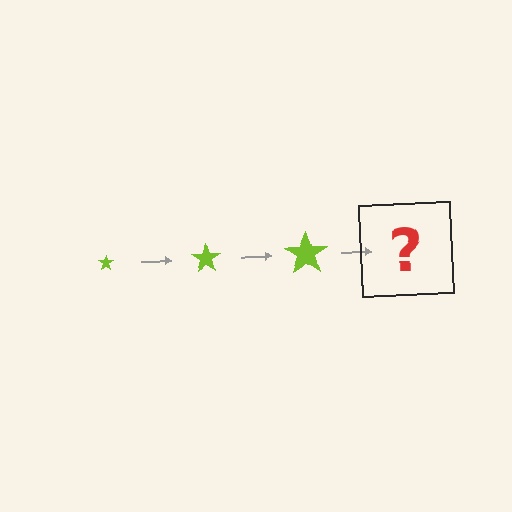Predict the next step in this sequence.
The next step is a lime star, larger than the previous one.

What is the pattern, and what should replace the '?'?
The pattern is that the star gets progressively larger each step. The '?' should be a lime star, larger than the previous one.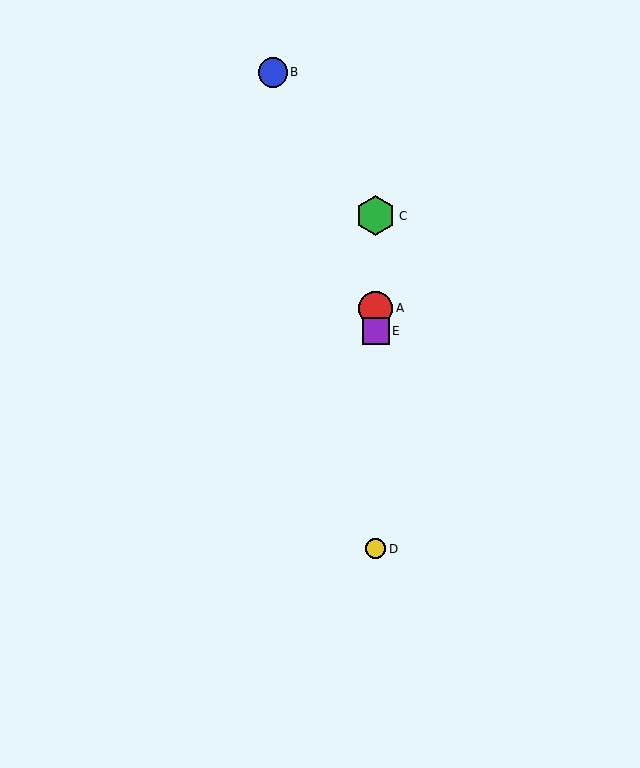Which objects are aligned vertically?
Objects A, C, D, E are aligned vertically.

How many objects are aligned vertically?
4 objects (A, C, D, E) are aligned vertically.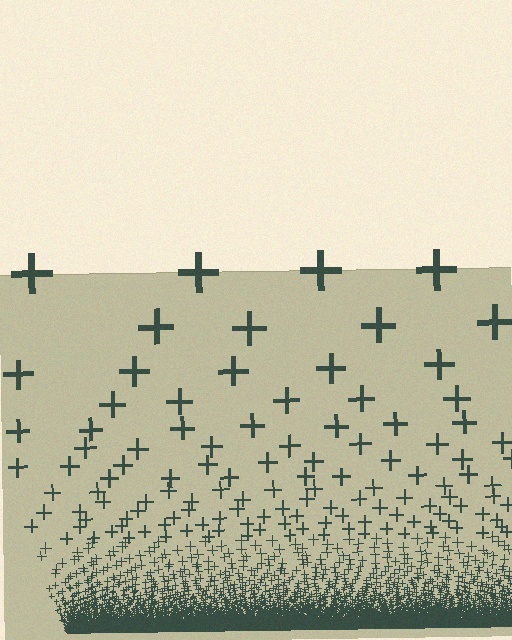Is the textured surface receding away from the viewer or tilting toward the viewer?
The surface appears to tilt toward the viewer. Texture elements get larger and sparser toward the top.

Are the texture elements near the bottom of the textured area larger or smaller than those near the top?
Smaller. The gradient is inverted — elements near the bottom are smaller and denser.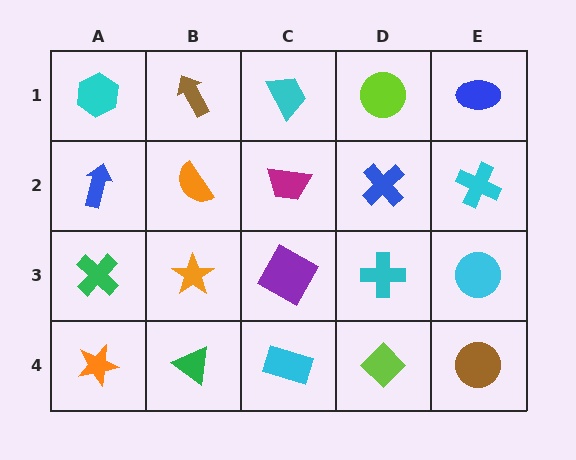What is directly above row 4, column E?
A cyan circle.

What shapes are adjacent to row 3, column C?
A magenta trapezoid (row 2, column C), a cyan rectangle (row 4, column C), an orange star (row 3, column B), a cyan cross (row 3, column D).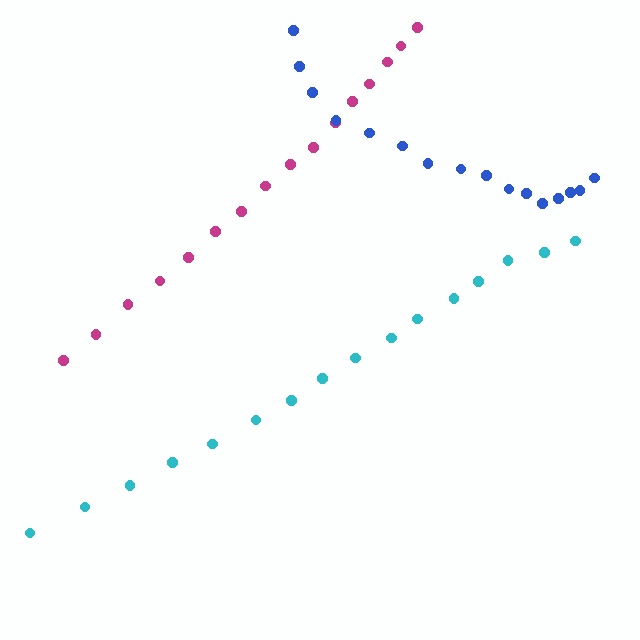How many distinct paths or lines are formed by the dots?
There are 3 distinct paths.